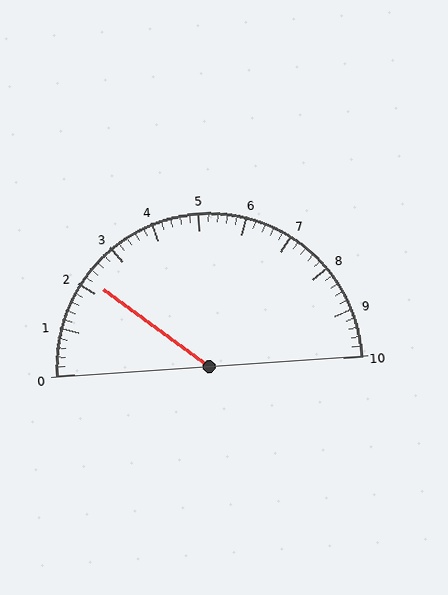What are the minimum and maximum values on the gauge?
The gauge ranges from 0 to 10.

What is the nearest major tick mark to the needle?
The nearest major tick mark is 2.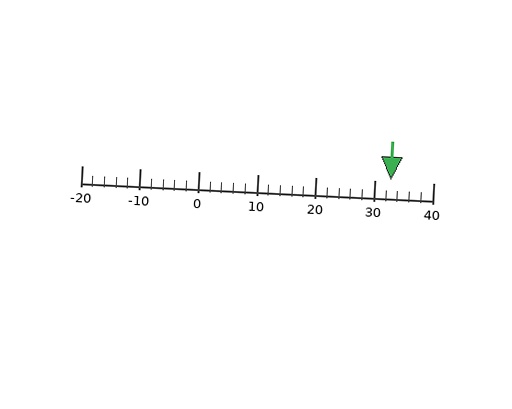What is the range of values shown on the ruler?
The ruler shows values from -20 to 40.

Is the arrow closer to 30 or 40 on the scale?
The arrow is closer to 30.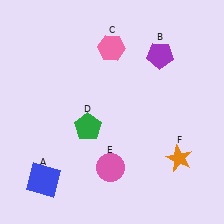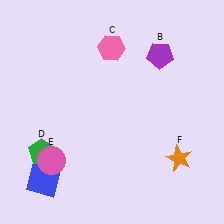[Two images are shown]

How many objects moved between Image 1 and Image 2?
2 objects moved between the two images.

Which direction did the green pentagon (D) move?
The green pentagon (D) moved left.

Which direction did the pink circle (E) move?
The pink circle (E) moved left.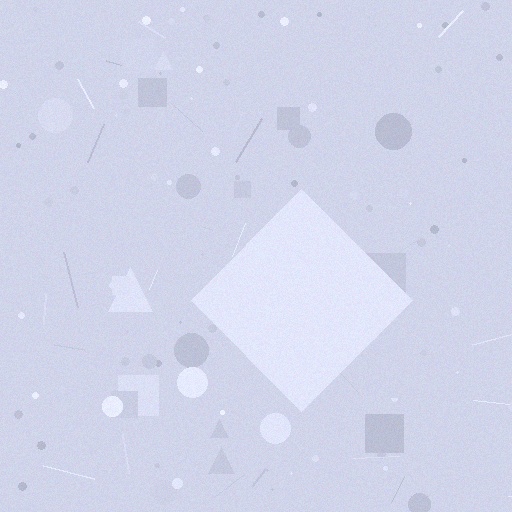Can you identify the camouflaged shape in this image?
The camouflaged shape is a diamond.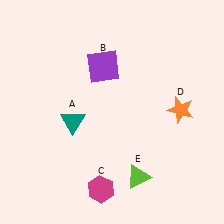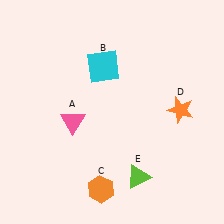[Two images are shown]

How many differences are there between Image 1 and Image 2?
There are 3 differences between the two images.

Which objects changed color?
A changed from teal to pink. B changed from purple to cyan. C changed from magenta to orange.